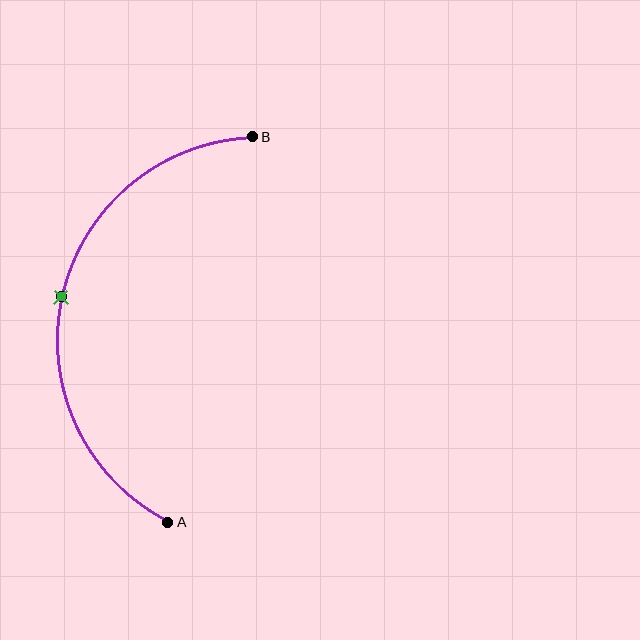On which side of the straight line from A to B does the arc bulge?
The arc bulges to the left of the straight line connecting A and B.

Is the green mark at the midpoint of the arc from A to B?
Yes. The green mark lies on the arc at equal arc-length from both A and B — it is the arc midpoint.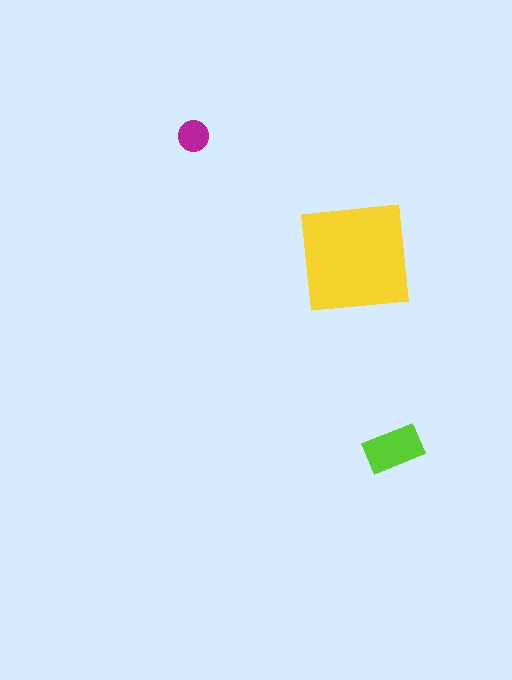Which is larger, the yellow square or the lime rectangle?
The yellow square.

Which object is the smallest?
The magenta circle.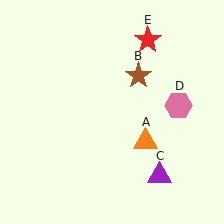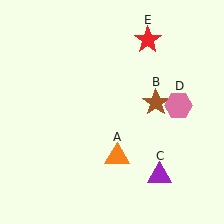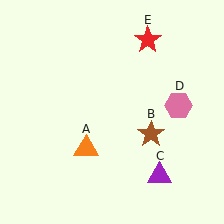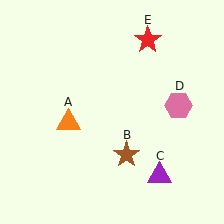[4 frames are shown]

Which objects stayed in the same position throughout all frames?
Purple triangle (object C) and pink hexagon (object D) and red star (object E) remained stationary.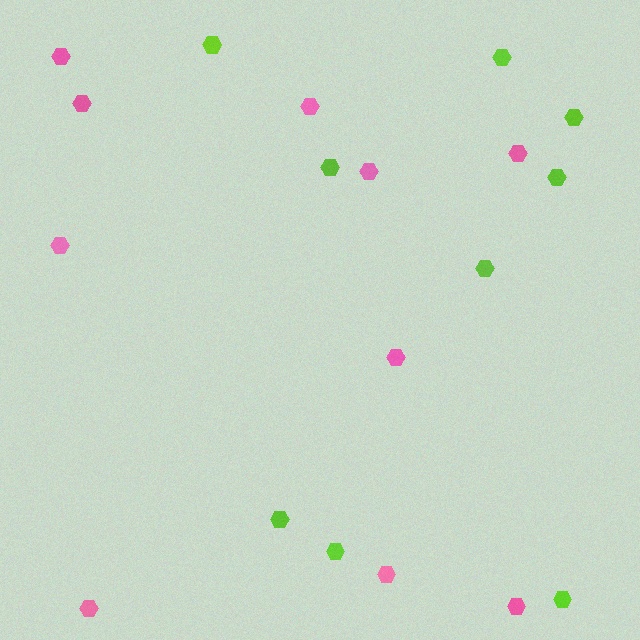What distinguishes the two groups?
There are 2 groups: one group of pink hexagons (10) and one group of lime hexagons (9).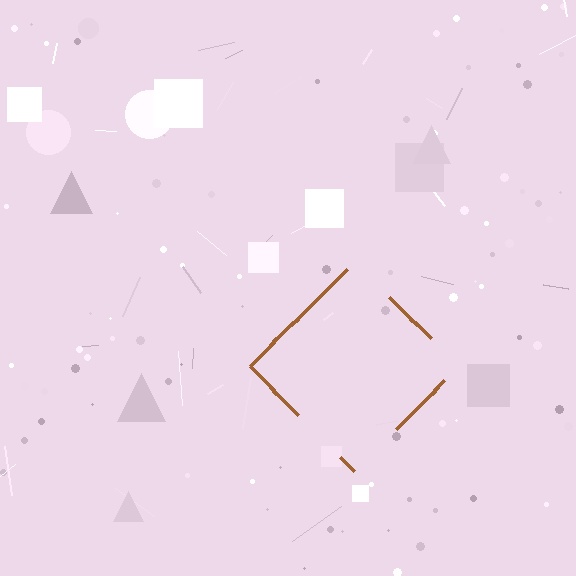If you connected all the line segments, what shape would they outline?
They would outline a diamond.